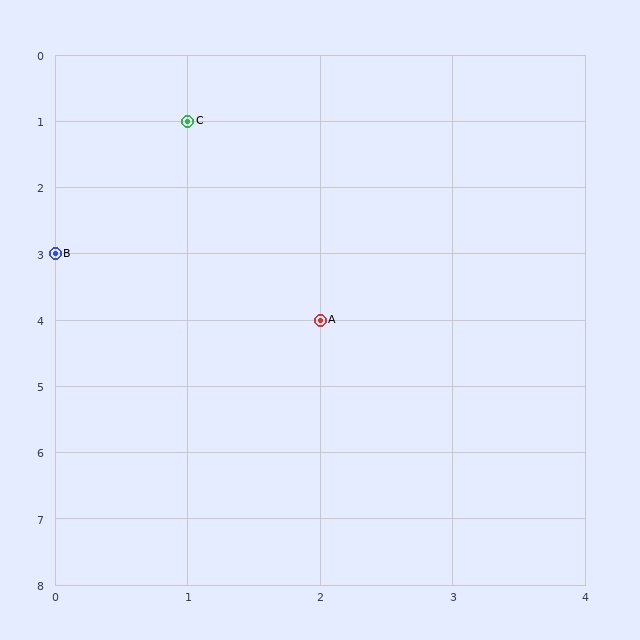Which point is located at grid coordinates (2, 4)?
Point A is at (2, 4).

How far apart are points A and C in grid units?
Points A and C are 1 column and 3 rows apart (about 3.2 grid units diagonally).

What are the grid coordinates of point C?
Point C is at grid coordinates (1, 1).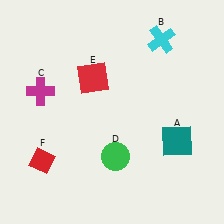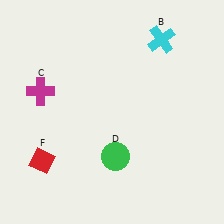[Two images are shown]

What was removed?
The red square (E), the teal square (A) were removed in Image 2.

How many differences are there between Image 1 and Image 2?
There are 2 differences between the two images.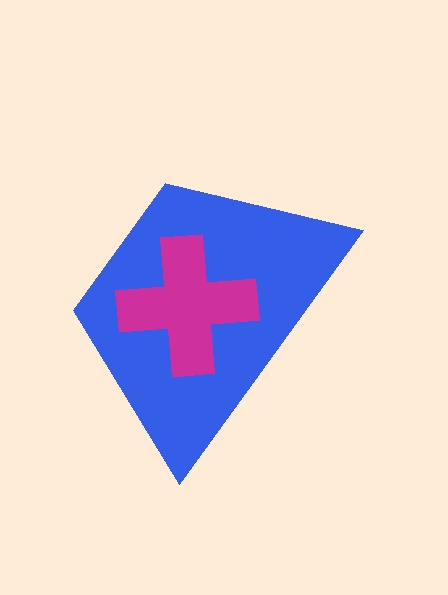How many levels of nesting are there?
2.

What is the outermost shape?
The blue trapezoid.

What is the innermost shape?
The magenta cross.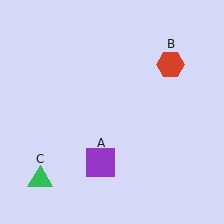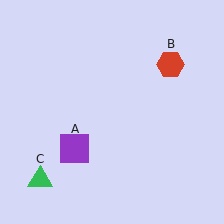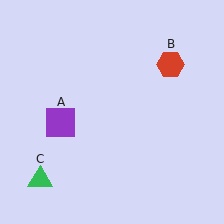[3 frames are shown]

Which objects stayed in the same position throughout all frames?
Red hexagon (object B) and green triangle (object C) remained stationary.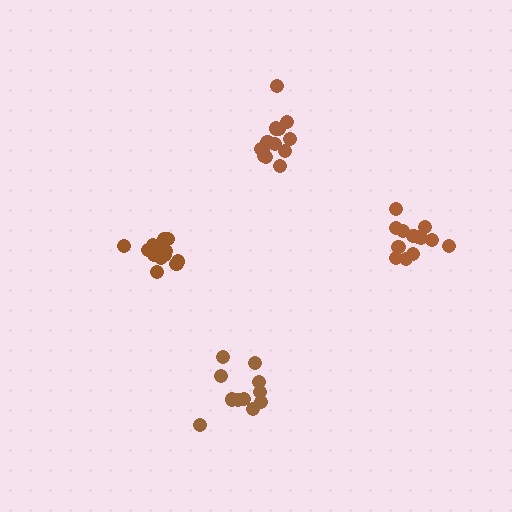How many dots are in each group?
Group 1: 11 dots, Group 2: 13 dots, Group 3: 13 dots, Group 4: 13 dots (50 total).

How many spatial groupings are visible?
There are 4 spatial groupings.